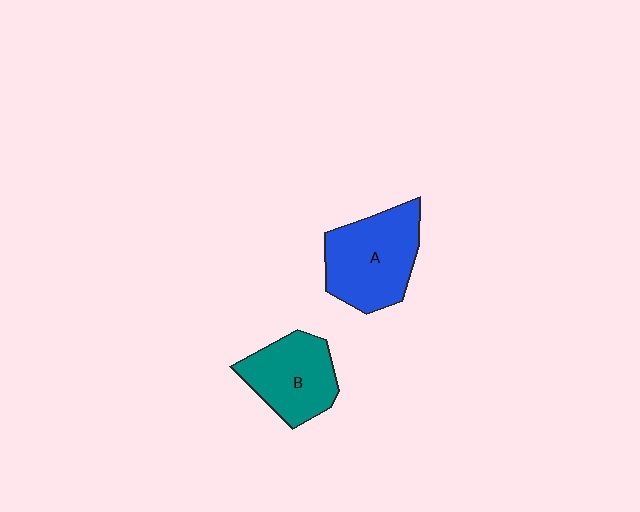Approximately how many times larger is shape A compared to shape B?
Approximately 1.2 times.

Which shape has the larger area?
Shape A (blue).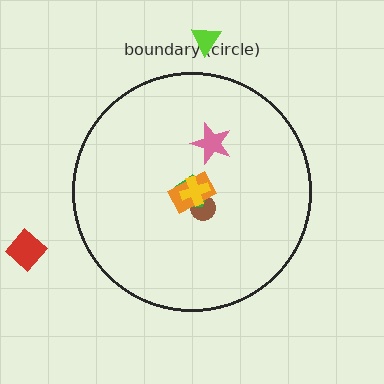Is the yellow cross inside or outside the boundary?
Inside.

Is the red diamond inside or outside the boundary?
Outside.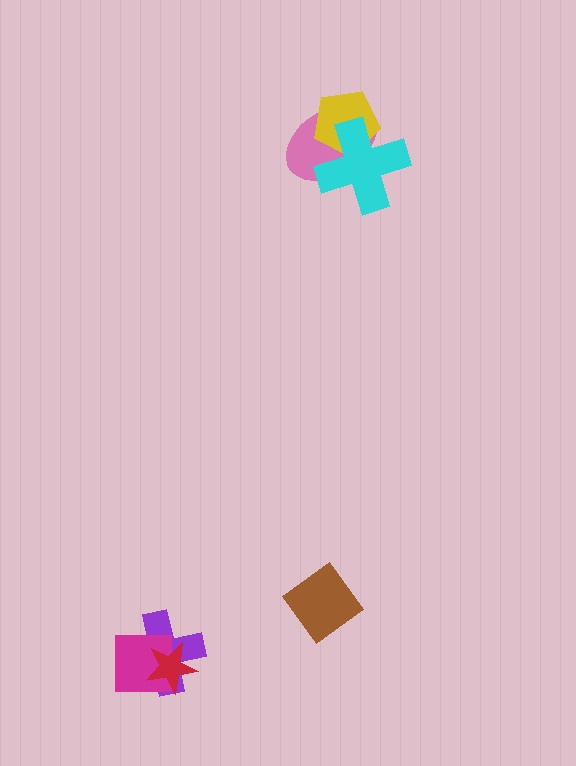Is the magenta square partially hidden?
Yes, it is partially covered by another shape.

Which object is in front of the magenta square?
The red star is in front of the magenta square.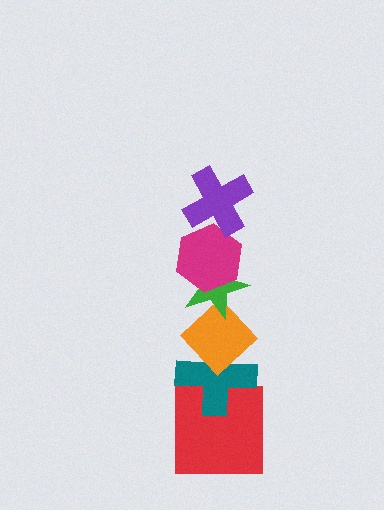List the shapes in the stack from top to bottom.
From top to bottom: the purple cross, the magenta hexagon, the green star, the orange diamond, the teal cross, the red square.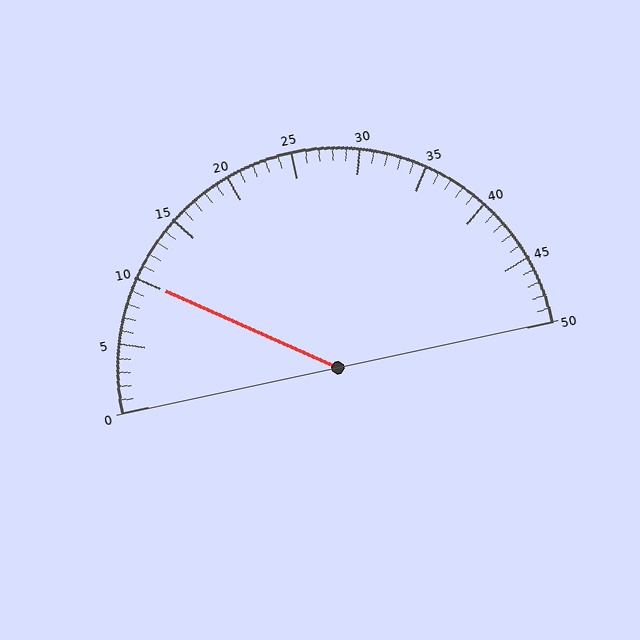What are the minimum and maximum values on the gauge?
The gauge ranges from 0 to 50.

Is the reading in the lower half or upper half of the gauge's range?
The reading is in the lower half of the range (0 to 50).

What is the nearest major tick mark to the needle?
The nearest major tick mark is 10.